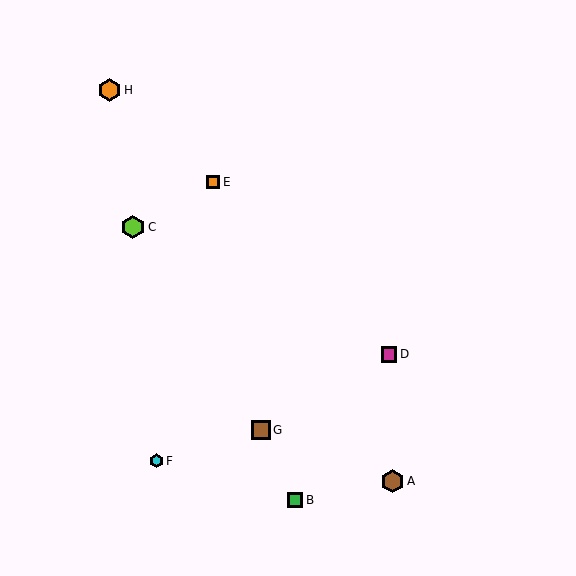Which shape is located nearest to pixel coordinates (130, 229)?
The lime hexagon (labeled C) at (133, 227) is nearest to that location.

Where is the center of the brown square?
The center of the brown square is at (261, 430).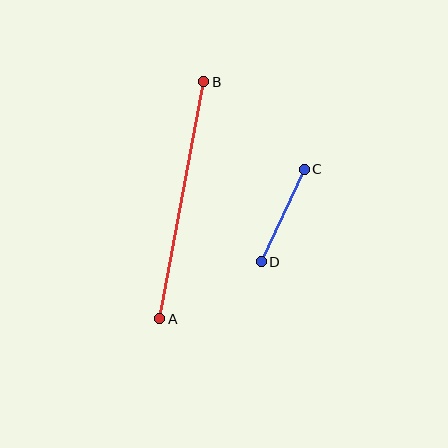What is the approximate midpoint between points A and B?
The midpoint is at approximately (182, 200) pixels.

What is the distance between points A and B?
The distance is approximately 241 pixels.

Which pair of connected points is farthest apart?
Points A and B are farthest apart.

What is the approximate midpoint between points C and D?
The midpoint is at approximately (283, 215) pixels.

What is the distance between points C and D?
The distance is approximately 102 pixels.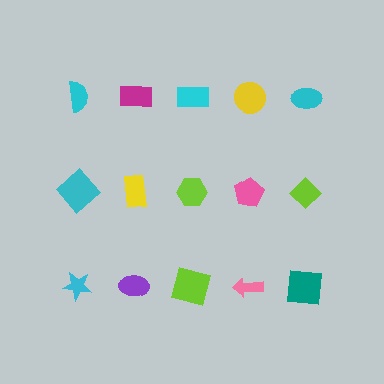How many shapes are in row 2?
5 shapes.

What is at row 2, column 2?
A yellow rectangle.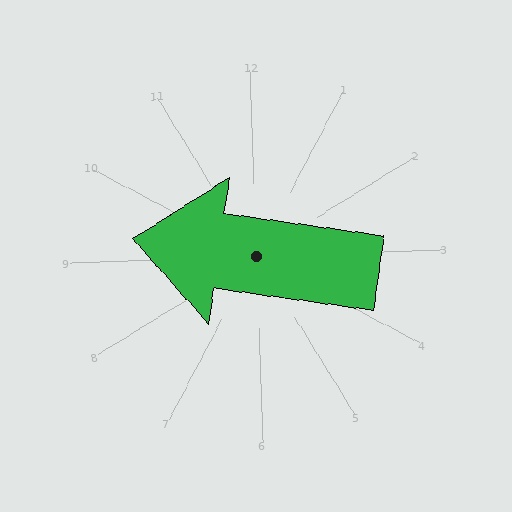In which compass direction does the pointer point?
West.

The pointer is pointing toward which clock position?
Roughly 9 o'clock.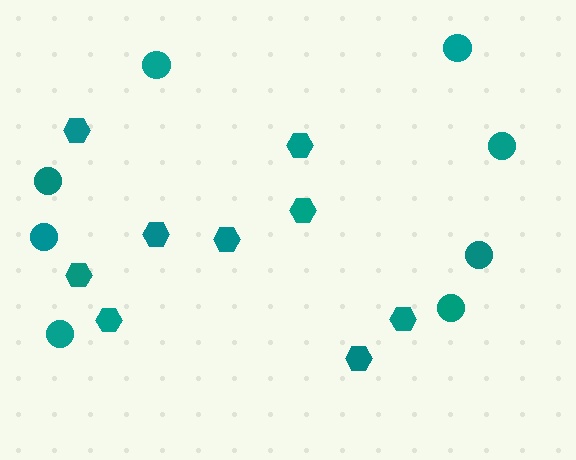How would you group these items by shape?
There are 2 groups: one group of hexagons (9) and one group of circles (8).